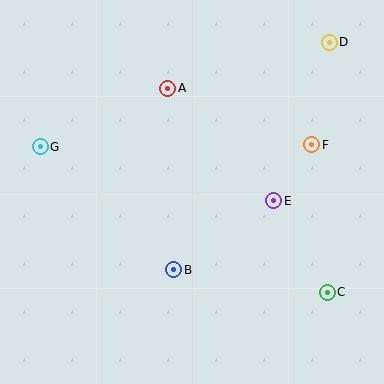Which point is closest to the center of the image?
Point B at (174, 270) is closest to the center.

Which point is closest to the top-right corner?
Point D is closest to the top-right corner.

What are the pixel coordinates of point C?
Point C is at (327, 292).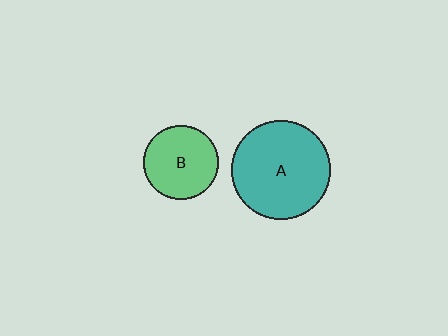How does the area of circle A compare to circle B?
Approximately 1.8 times.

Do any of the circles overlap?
No, none of the circles overlap.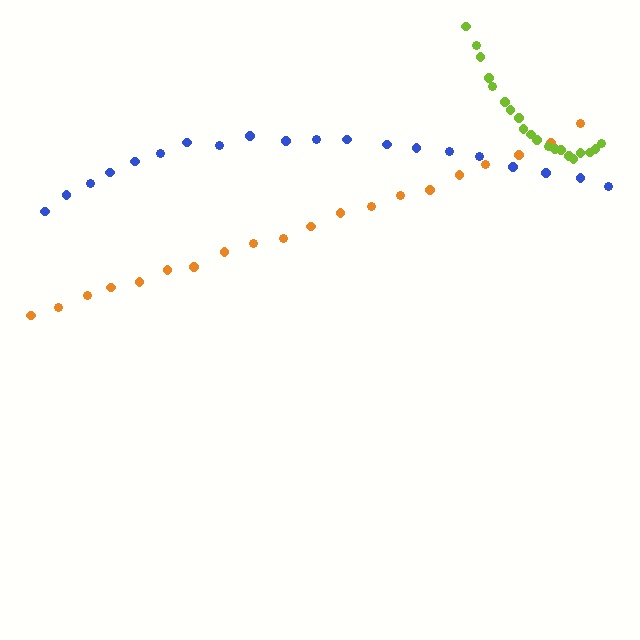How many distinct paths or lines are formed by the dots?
There are 3 distinct paths.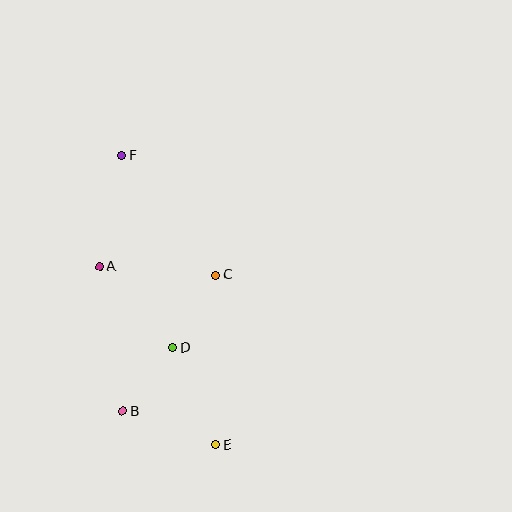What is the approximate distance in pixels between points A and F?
The distance between A and F is approximately 113 pixels.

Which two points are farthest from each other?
Points E and F are farthest from each other.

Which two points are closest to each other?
Points B and D are closest to each other.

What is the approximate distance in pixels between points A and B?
The distance between A and B is approximately 146 pixels.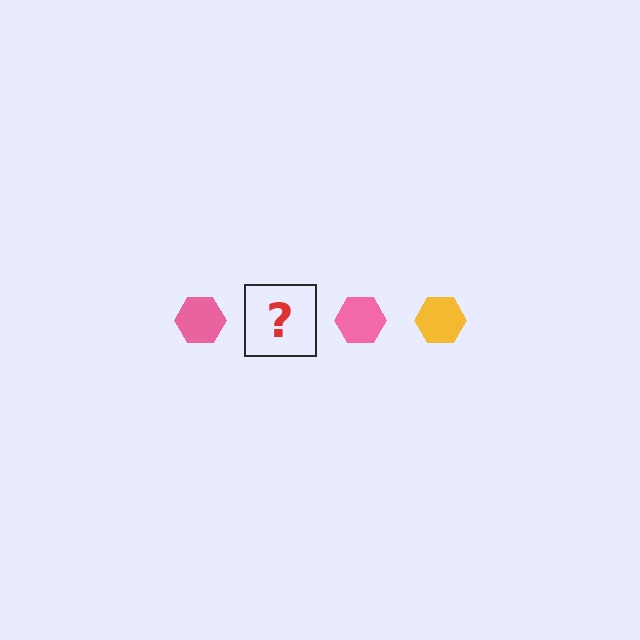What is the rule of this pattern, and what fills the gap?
The rule is that the pattern cycles through pink, yellow hexagons. The gap should be filled with a yellow hexagon.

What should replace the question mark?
The question mark should be replaced with a yellow hexagon.